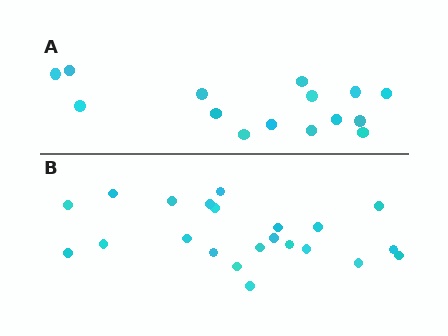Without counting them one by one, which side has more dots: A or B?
Region B (the bottom region) has more dots.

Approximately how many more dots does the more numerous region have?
Region B has roughly 8 or so more dots than region A.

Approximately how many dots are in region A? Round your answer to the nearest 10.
About 20 dots. (The exact count is 15, which rounds to 20.)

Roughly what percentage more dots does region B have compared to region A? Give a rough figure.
About 45% more.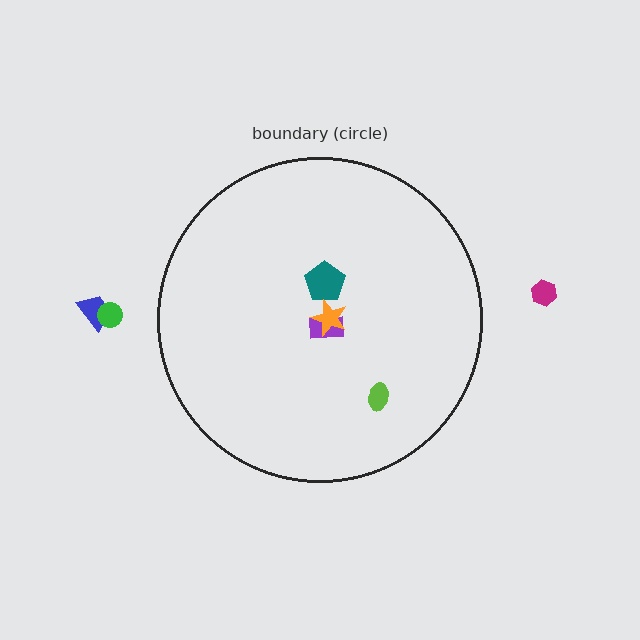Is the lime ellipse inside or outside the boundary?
Inside.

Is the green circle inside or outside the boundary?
Outside.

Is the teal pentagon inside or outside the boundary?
Inside.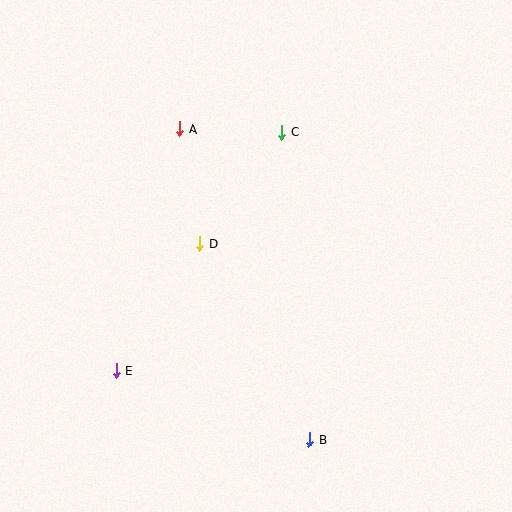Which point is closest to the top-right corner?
Point C is closest to the top-right corner.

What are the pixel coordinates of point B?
Point B is at (309, 440).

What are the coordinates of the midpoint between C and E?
The midpoint between C and E is at (199, 252).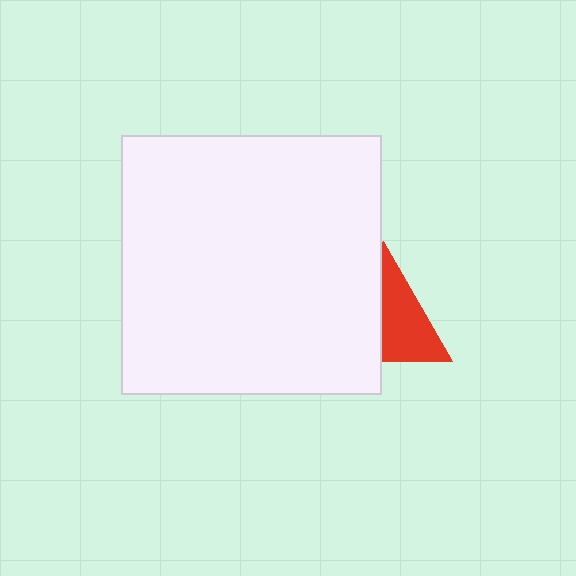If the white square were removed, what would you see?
You would see the complete red triangle.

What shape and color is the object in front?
The object in front is a white square.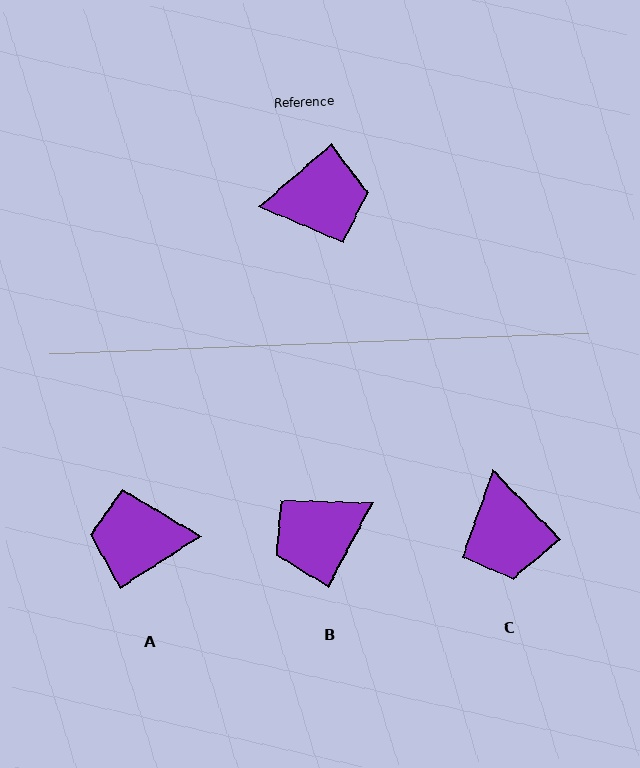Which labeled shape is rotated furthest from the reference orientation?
A, about 172 degrees away.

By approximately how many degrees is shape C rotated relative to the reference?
Approximately 87 degrees clockwise.